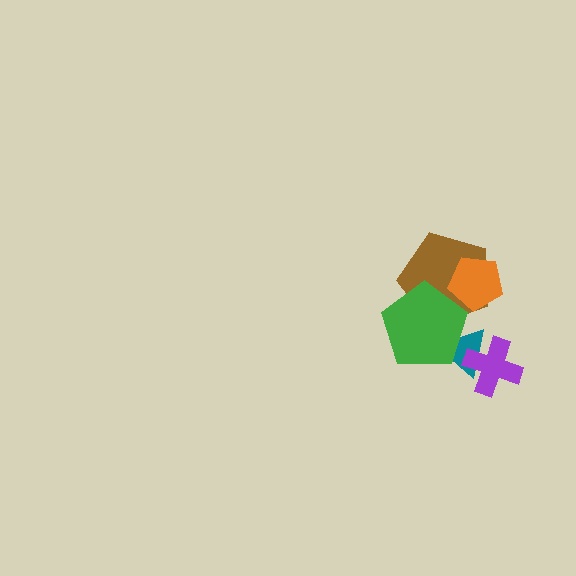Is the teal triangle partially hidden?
Yes, it is partially covered by another shape.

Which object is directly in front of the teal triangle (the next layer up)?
The green pentagon is directly in front of the teal triangle.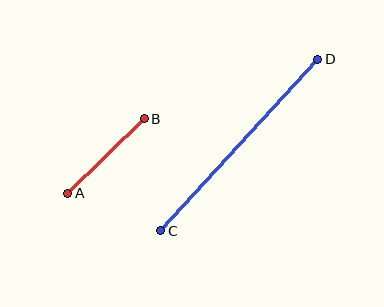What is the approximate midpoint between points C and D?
The midpoint is at approximately (239, 145) pixels.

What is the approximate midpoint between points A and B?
The midpoint is at approximately (106, 156) pixels.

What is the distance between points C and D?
The distance is approximately 232 pixels.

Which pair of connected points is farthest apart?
Points C and D are farthest apart.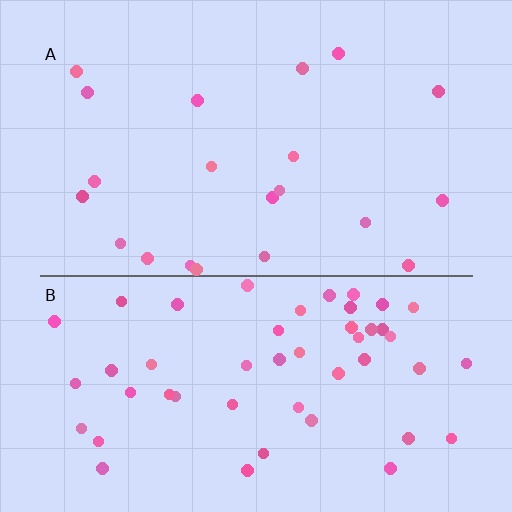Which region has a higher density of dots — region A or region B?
B (the bottom).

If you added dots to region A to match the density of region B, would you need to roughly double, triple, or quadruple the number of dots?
Approximately double.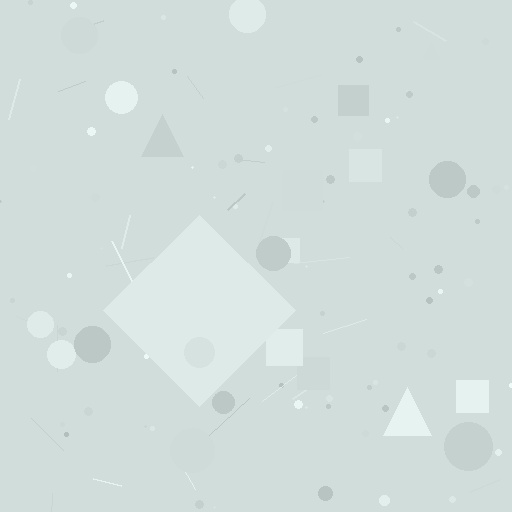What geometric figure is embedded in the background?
A diamond is embedded in the background.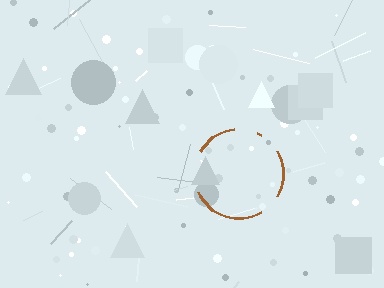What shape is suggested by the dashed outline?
The dashed outline suggests a circle.